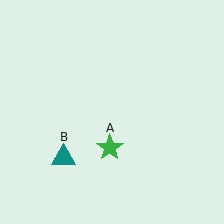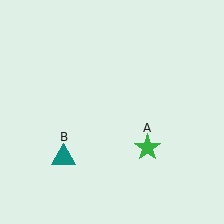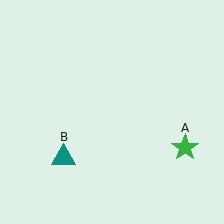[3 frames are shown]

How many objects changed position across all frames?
1 object changed position: green star (object A).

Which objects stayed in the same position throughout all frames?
Teal triangle (object B) remained stationary.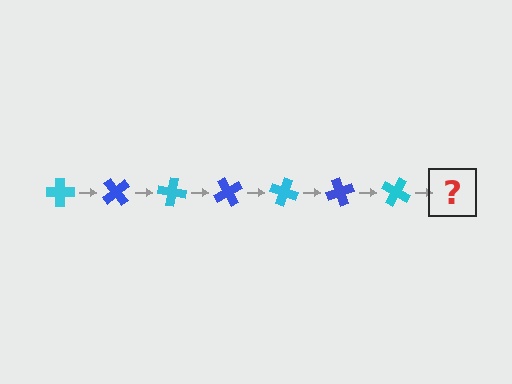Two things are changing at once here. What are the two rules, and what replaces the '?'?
The two rules are that it rotates 50 degrees each step and the color cycles through cyan and blue. The '?' should be a blue cross, rotated 350 degrees from the start.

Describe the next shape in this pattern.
It should be a blue cross, rotated 350 degrees from the start.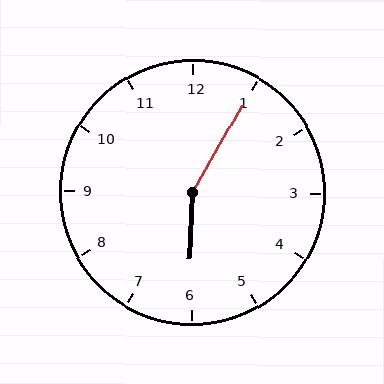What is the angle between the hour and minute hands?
Approximately 152 degrees.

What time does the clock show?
6:05.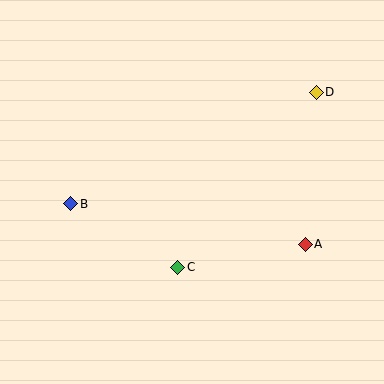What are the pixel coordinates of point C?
Point C is at (178, 268).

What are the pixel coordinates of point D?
Point D is at (316, 92).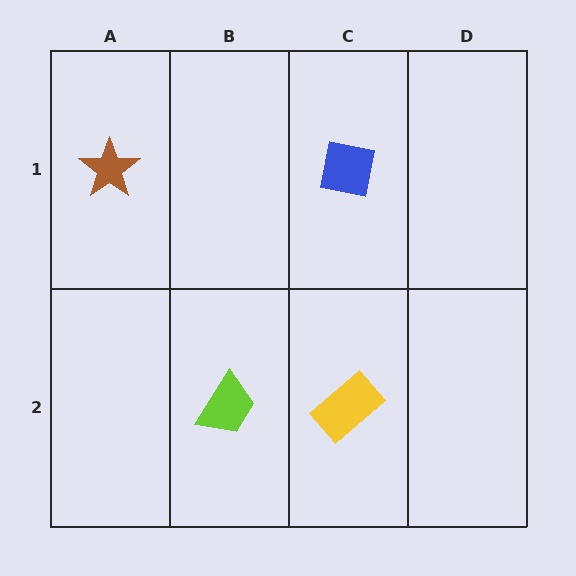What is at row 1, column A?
A brown star.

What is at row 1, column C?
A blue square.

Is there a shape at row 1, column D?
No, that cell is empty.